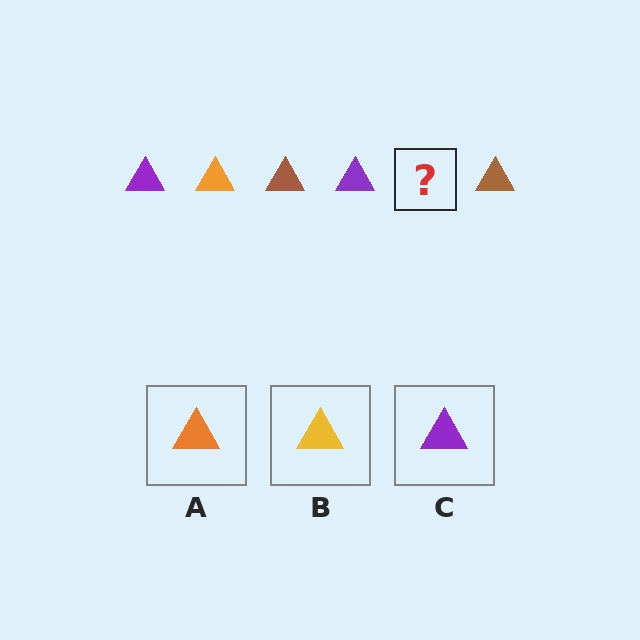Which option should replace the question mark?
Option A.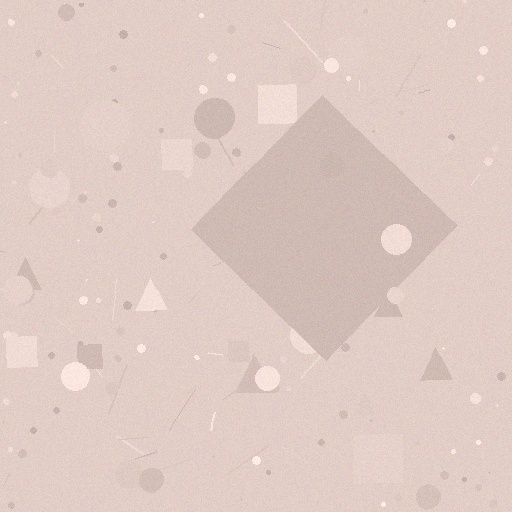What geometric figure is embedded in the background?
A diamond is embedded in the background.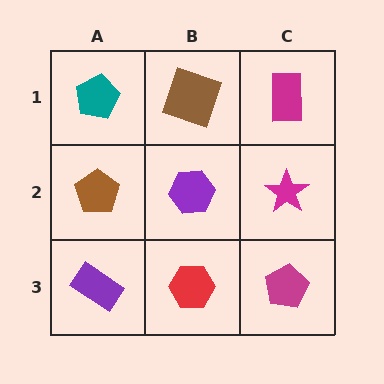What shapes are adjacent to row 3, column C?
A magenta star (row 2, column C), a red hexagon (row 3, column B).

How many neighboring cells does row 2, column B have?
4.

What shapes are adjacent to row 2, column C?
A magenta rectangle (row 1, column C), a magenta pentagon (row 3, column C), a purple hexagon (row 2, column B).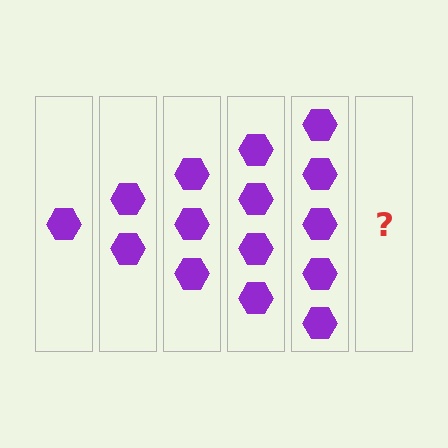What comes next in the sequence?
The next element should be 6 hexagons.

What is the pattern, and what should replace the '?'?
The pattern is that each step adds one more hexagon. The '?' should be 6 hexagons.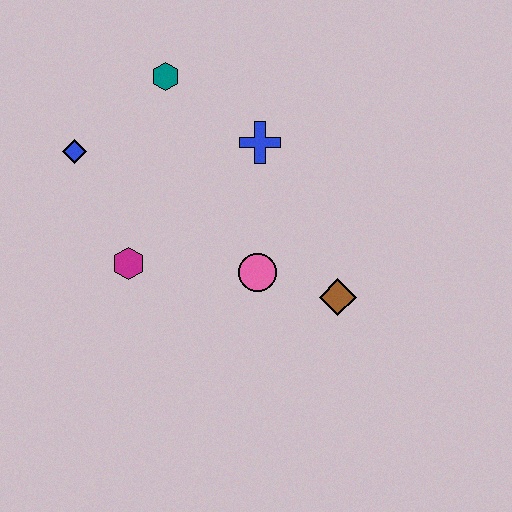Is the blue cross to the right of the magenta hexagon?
Yes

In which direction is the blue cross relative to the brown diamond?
The blue cross is above the brown diamond.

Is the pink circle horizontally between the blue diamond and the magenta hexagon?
No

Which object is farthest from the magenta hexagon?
The brown diamond is farthest from the magenta hexagon.